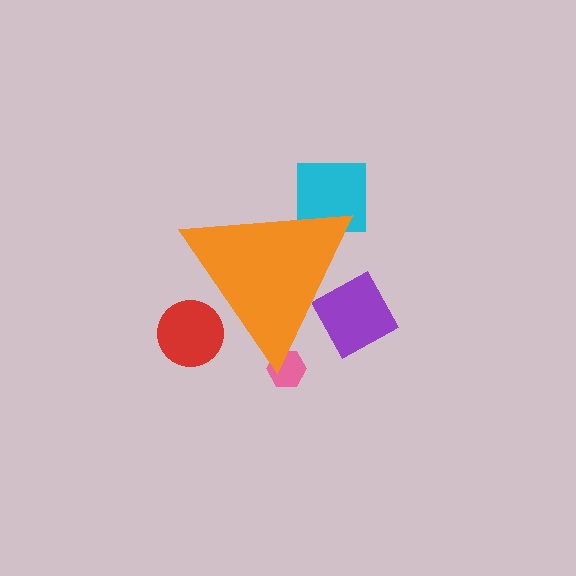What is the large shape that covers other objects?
An orange triangle.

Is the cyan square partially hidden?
Yes, the cyan square is partially hidden behind the orange triangle.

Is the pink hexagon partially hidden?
Yes, the pink hexagon is partially hidden behind the orange triangle.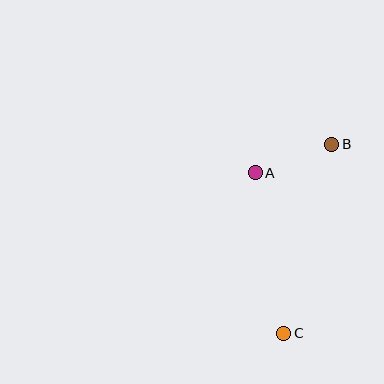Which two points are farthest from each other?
Points B and C are farthest from each other.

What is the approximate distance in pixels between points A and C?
The distance between A and C is approximately 163 pixels.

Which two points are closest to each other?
Points A and B are closest to each other.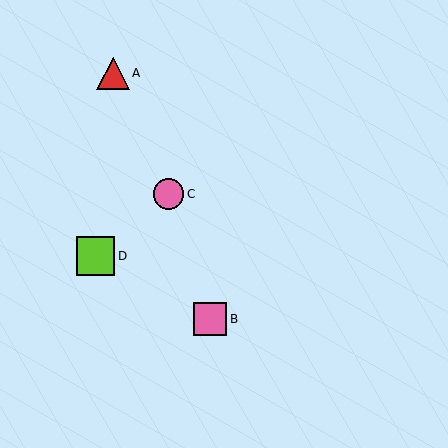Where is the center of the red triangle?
The center of the red triangle is at (113, 73).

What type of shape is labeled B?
Shape B is a pink square.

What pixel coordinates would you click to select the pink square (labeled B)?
Click at (210, 319) to select the pink square B.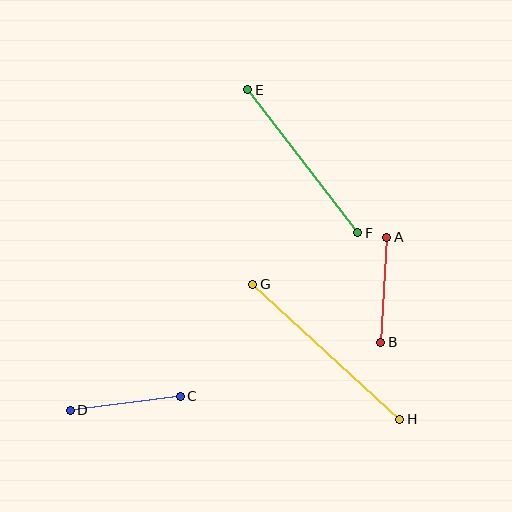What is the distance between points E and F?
The distance is approximately 180 pixels.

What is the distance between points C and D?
The distance is approximately 111 pixels.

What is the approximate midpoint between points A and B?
The midpoint is at approximately (384, 290) pixels.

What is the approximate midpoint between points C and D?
The midpoint is at approximately (125, 403) pixels.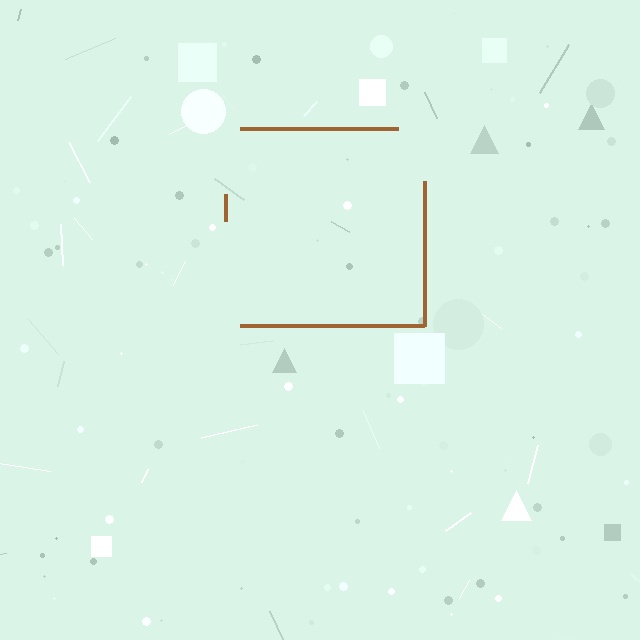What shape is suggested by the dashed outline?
The dashed outline suggests a square.